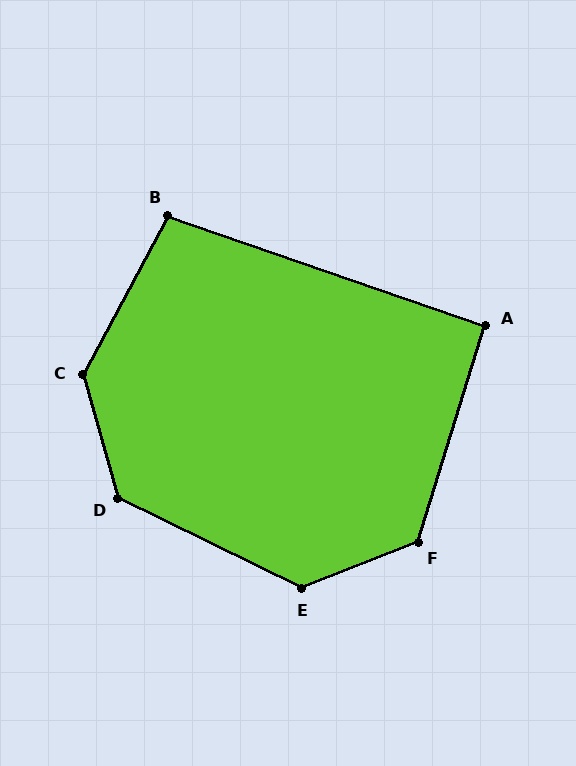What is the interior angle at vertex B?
Approximately 99 degrees (obtuse).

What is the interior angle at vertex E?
Approximately 132 degrees (obtuse).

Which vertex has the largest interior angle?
C, at approximately 136 degrees.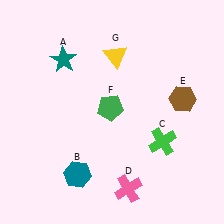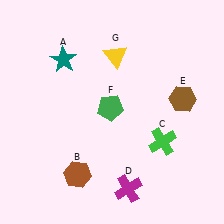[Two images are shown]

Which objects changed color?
B changed from teal to brown. D changed from pink to magenta.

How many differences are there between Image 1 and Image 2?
There are 2 differences between the two images.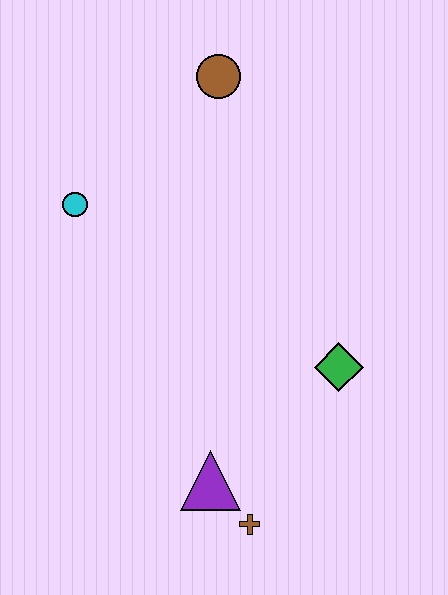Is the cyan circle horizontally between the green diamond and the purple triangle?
No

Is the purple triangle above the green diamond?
No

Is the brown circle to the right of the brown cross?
No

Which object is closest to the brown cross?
The purple triangle is closest to the brown cross.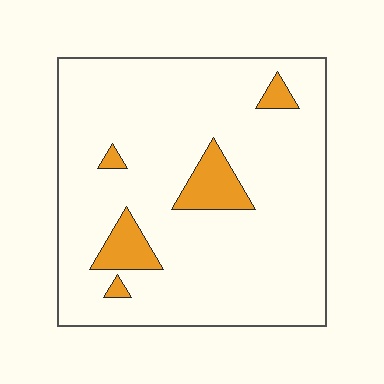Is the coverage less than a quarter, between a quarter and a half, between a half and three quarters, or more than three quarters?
Less than a quarter.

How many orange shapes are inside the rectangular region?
5.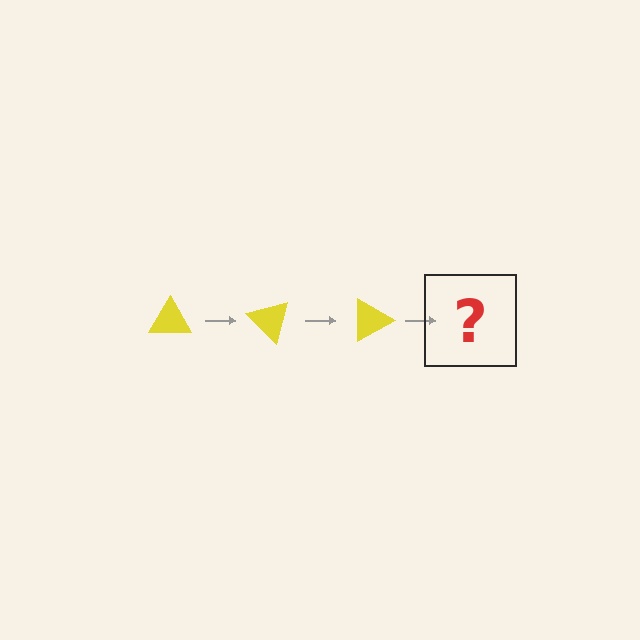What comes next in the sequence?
The next element should be a yellow triangle rotated 135 degrees.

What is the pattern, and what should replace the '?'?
The pattern is that the triangle rotates 45 degrees each step. The '?' should be a yellow triangle rotated 135 degrees.